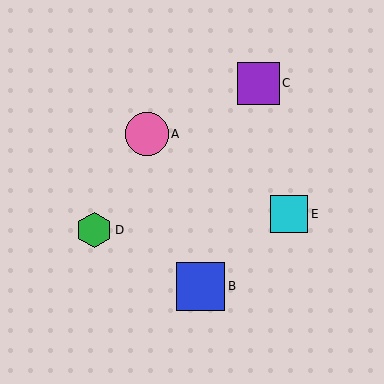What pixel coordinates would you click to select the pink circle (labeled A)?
Click at (147, 134) to select the pink circle A.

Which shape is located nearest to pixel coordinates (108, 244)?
The green hexagon (labeled D) at (94, 230) is nearest to that location.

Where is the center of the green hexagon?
The center of the green hexagon is at (94, 230).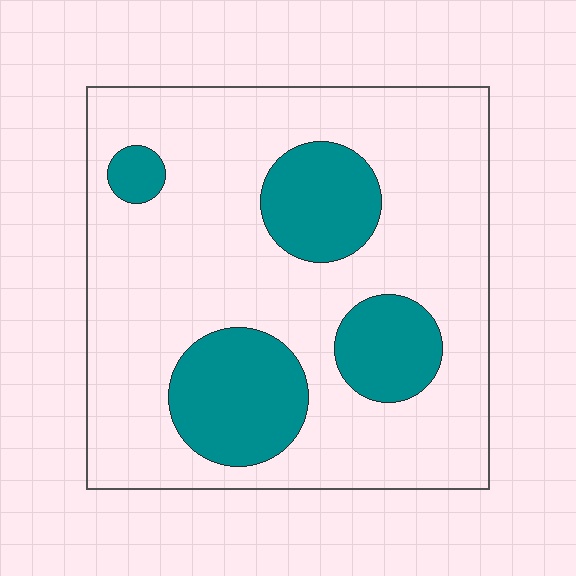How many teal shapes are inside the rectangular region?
4.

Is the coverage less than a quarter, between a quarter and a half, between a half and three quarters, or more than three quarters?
Less than a quarter.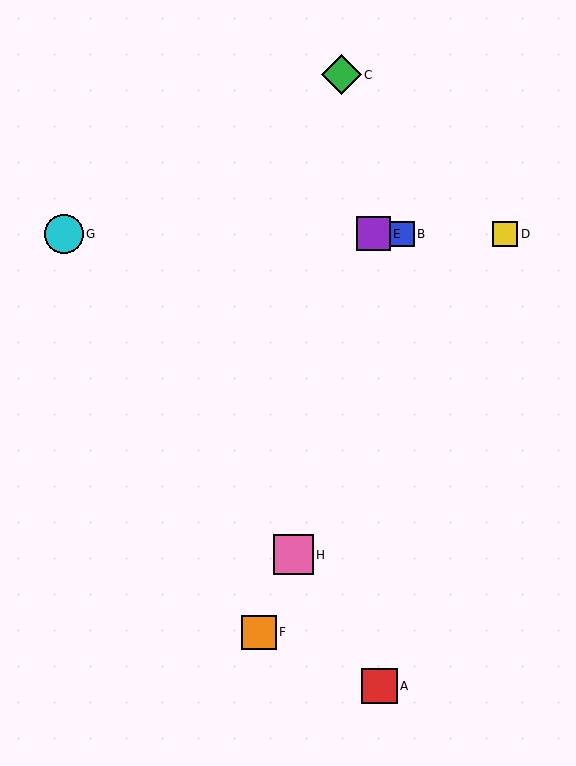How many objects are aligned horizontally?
4 objects (B, D, E, G) are aligned horizontally.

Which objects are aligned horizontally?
Objects B, D, E, G are aligned horizontally.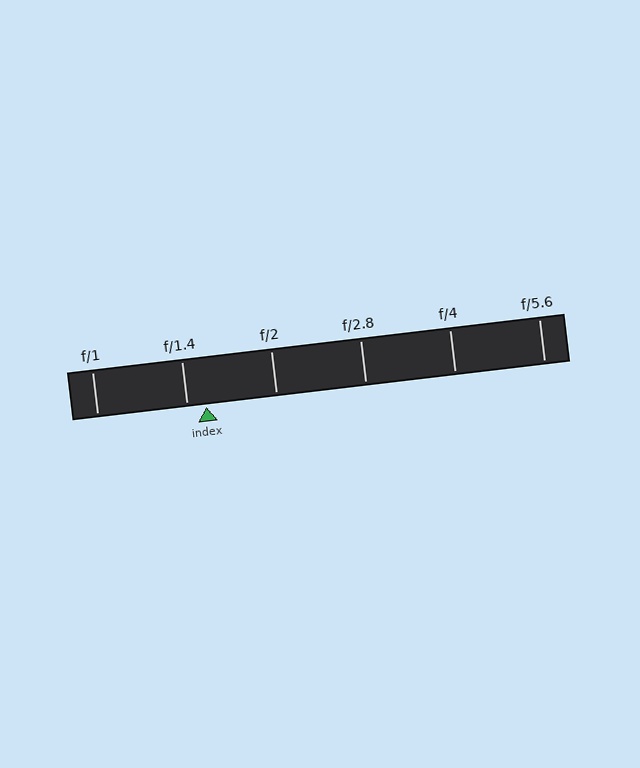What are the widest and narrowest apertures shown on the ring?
The widest aperture shown is f/1 and the narrowest is f/5.6.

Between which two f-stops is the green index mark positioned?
The index mark is between f/1.4 and f/2.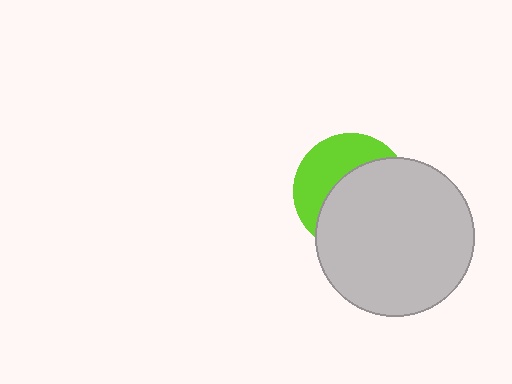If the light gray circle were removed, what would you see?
You would see the complete lime circle.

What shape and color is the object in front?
The object in front is a light gray circle.